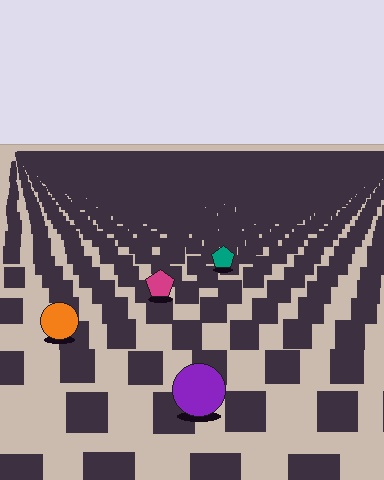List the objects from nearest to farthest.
From nearest to farthest: the purple circle, the orange circle, the magenta pentagon, the teal pentagon.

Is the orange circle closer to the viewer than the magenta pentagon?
Yes. The orange circle is closer — you can tell from the texture gradient: the ground texture is coarser near it.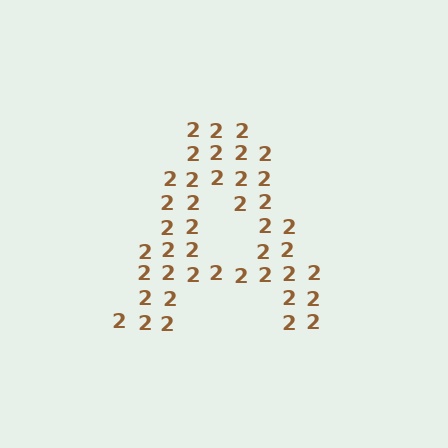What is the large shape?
The large shape is the letter A.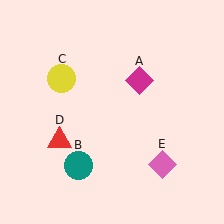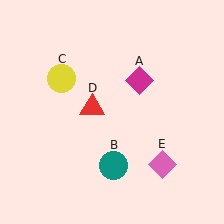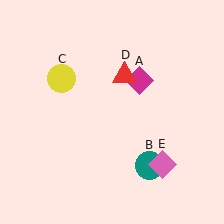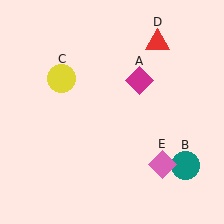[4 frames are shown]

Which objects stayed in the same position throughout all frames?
Magenta diamond (object A) and yellow circle (object C) and pink diamond (object E) remained stationary.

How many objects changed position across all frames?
2 objects changed position: teal circle (object B), red triangle (object D).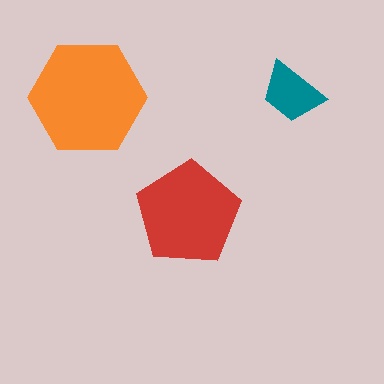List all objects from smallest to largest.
The teal trapezoid, the red pentagon, the orange hexagon.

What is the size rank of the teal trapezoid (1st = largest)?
3rd.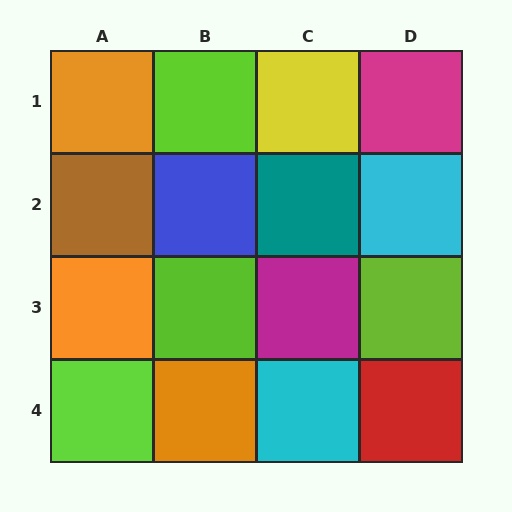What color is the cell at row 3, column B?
Lime.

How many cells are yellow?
1 cell is yellow.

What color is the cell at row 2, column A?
Brown.